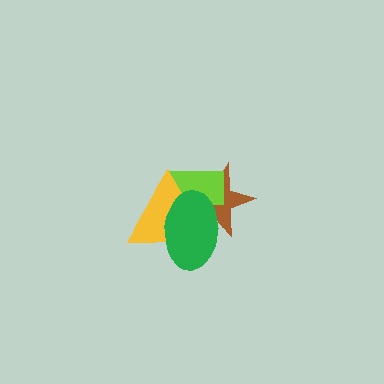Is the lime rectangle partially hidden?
Yes, it is partially covered by another shape.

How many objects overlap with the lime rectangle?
3 objects overlap with the lime rectangle.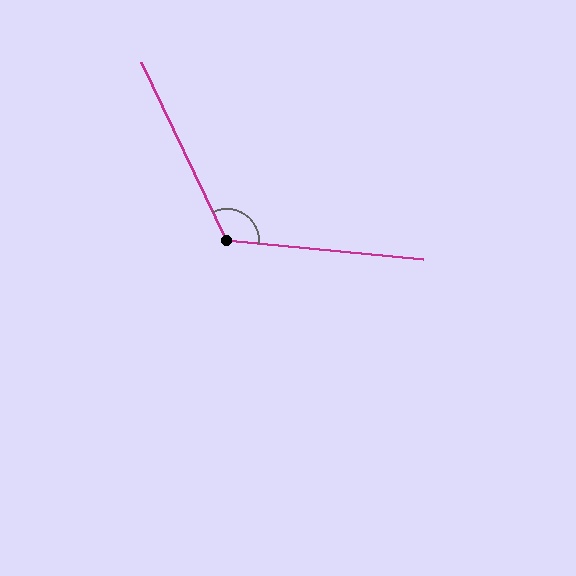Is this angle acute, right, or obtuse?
It is obtuse.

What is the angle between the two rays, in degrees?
Approximately 121 degrees.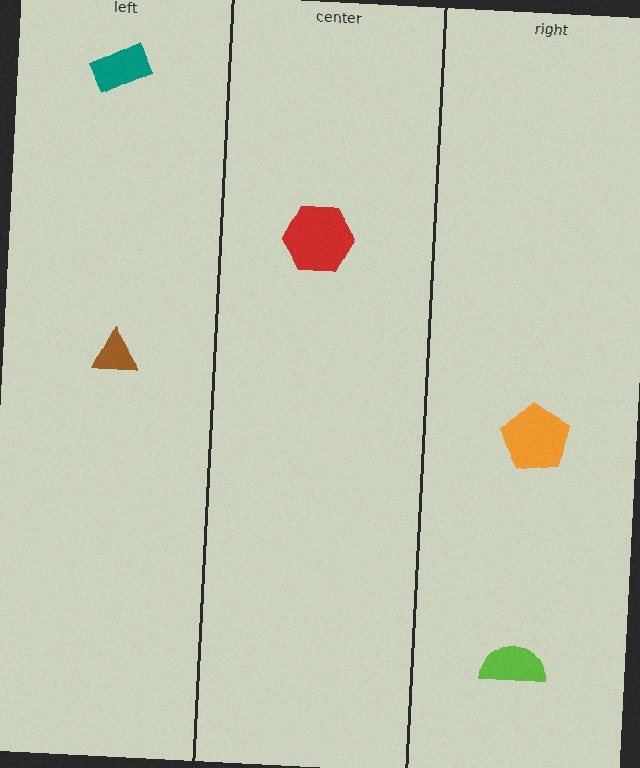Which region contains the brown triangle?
The left region.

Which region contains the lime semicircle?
The right region.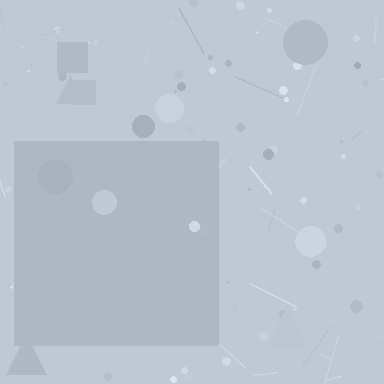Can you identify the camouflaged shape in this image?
The camouflaged shape is a square.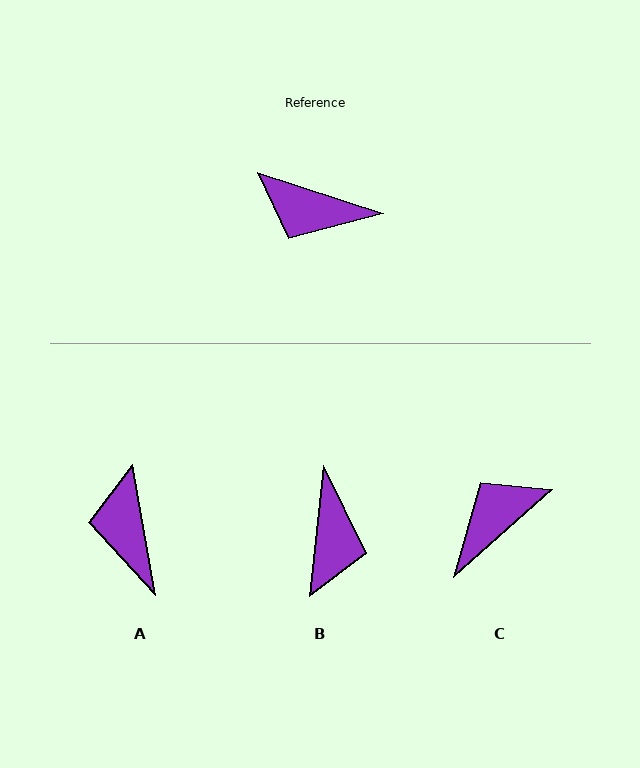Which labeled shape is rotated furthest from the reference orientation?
C, about 121 degrees away.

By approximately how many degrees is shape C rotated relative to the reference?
Approximately 121 degrees clockwise.